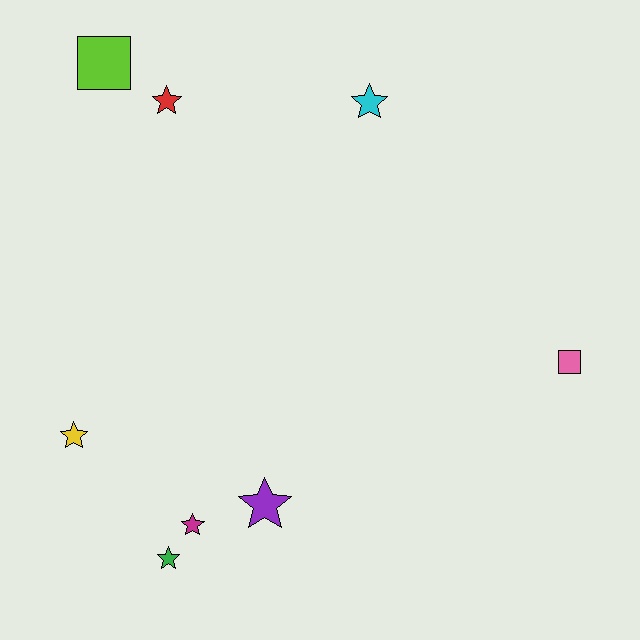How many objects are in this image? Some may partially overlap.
There are 8 objects.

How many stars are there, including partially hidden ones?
There are 6 stars.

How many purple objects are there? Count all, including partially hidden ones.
There is 1 purple object.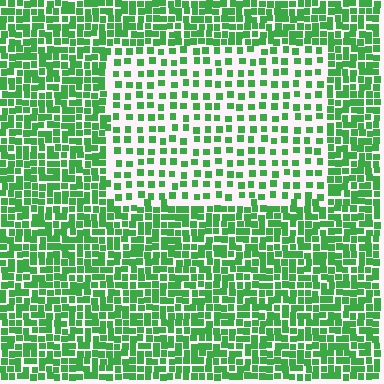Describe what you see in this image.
The image contains small green elements arranged at two different densities. A rectangle-shaped region is visible where the elements are less densely packed than the surrounding area.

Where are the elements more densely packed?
The elements are more densely packed outside the rectangle boundary.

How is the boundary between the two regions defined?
The boundary is defined by a change in element density (approximately 2.2x ratio). All elements are the same color, size, and shape.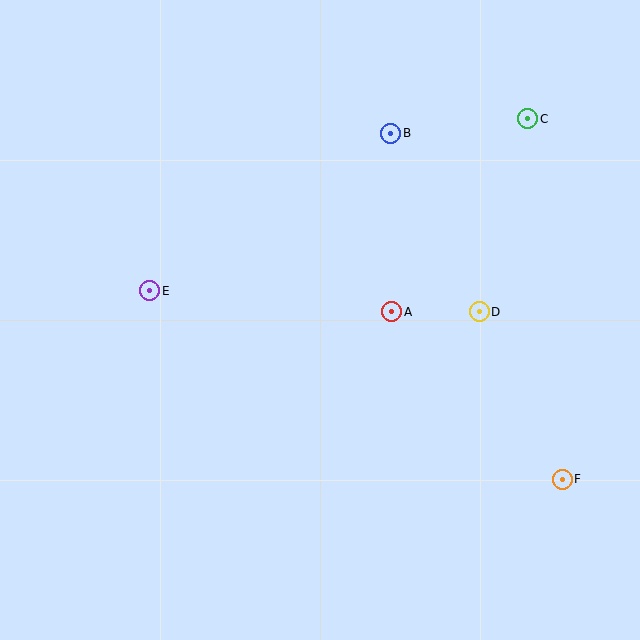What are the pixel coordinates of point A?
Point A is at (392, 312).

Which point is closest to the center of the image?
Point A at (392, 312) is closest to the center.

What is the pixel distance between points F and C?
The distance between F and C is 362 pixels.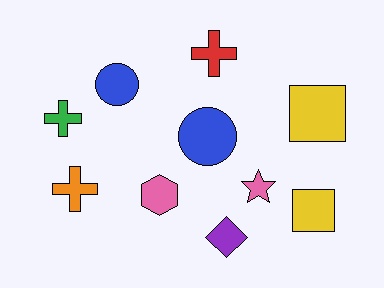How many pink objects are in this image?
There are 2 pink objects.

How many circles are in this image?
There are 2 circles.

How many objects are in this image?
There are 10 objects.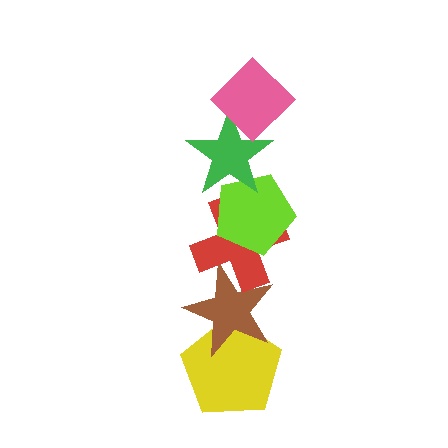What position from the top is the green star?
The green star is 2nd from the top.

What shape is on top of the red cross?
The lime pentagon is on top of the red cross.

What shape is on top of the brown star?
The red cross is on top of the brown star.